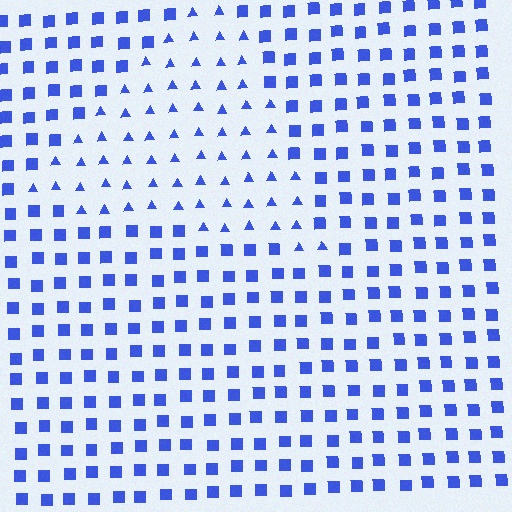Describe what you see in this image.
The image is filled with small blue elements arranged in a uniform grid. A triangle-shaped region contains triangles, while the surrounding area contains squares. The boundary is defined purely by the change in element shape.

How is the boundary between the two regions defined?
The boundary is defined by a change in element shape: triangles inside vs. squares outside. All elements share the same color and spacing.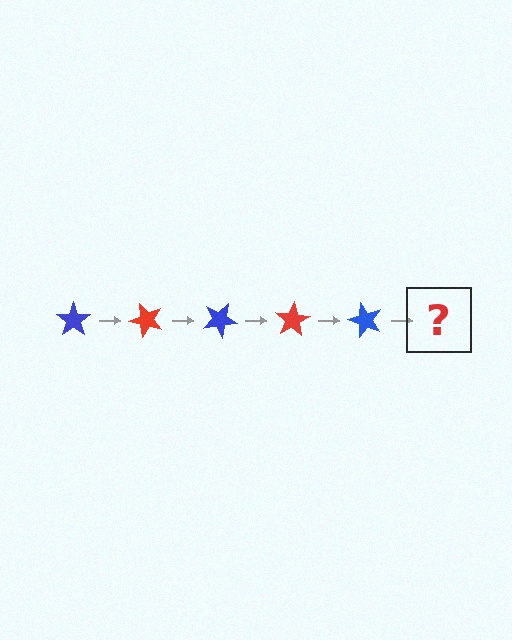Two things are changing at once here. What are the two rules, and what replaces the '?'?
The two rules are that it rotates 50 degrees each step and the color cycles through blue and red. The '?' should be a red star, rotated 250 degrees from the start.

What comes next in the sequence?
The next element should be a red star, rotated 250 degrees from the start.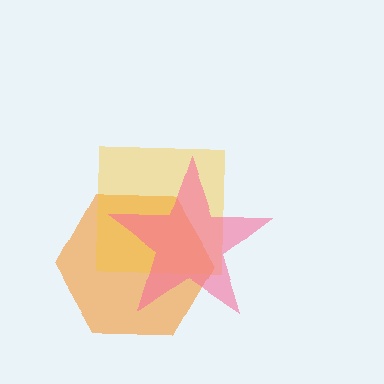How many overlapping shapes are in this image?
There are 3 overlapping shapes in the image.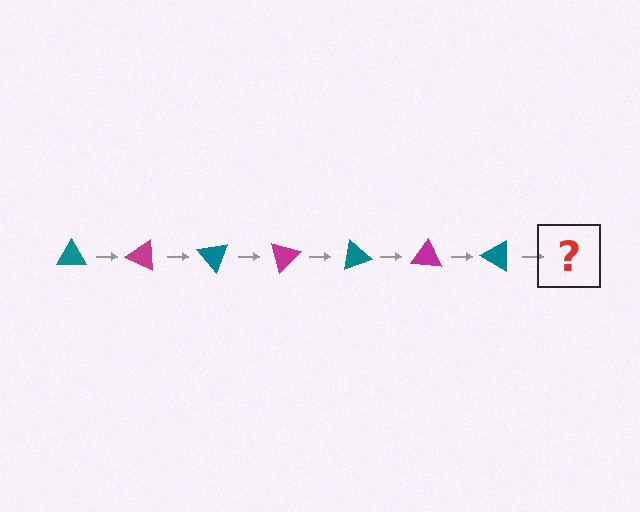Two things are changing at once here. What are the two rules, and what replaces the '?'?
The two rules are that it rotates 25 degrees each step and the color cycles through teal and magenta. The '?' should be a magenta triangle, rotated 175 degrees from the start.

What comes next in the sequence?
The next element should be a magenta triangle, rotated 175 degrees from the start.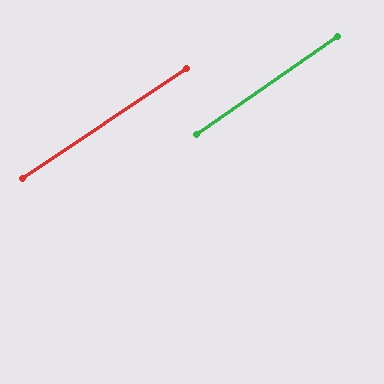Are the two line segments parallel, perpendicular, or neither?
Parallel — their directions differ by only 1.0°.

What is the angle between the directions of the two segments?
Approximately 1 degree.